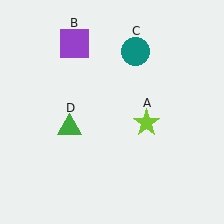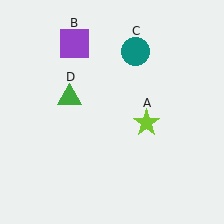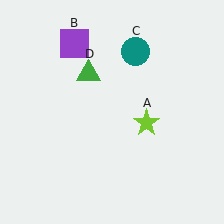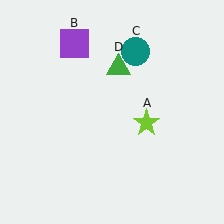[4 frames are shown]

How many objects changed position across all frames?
1 object changed position: green triangle (object D).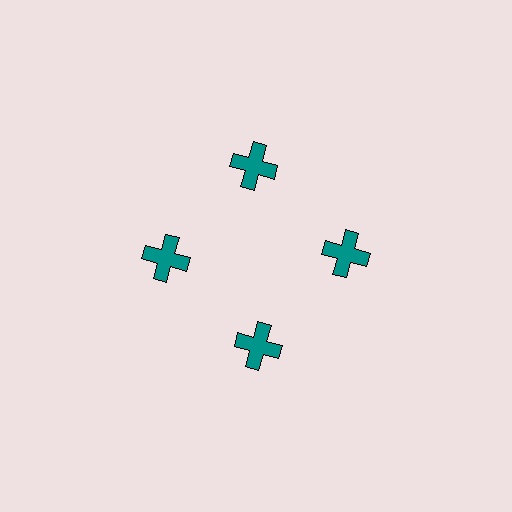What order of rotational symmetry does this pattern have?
This pattern has 4-fold rotational symmetry.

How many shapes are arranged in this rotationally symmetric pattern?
There are 4 shapes, arranged in 4 groups of 1.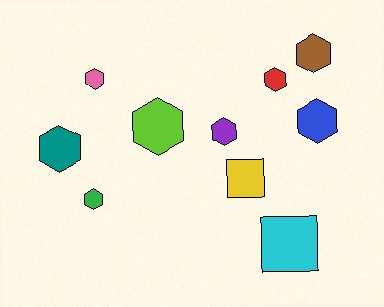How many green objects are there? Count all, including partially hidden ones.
There is 1 green object.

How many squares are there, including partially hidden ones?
There are 2 squares.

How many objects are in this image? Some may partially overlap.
There are 10 objects.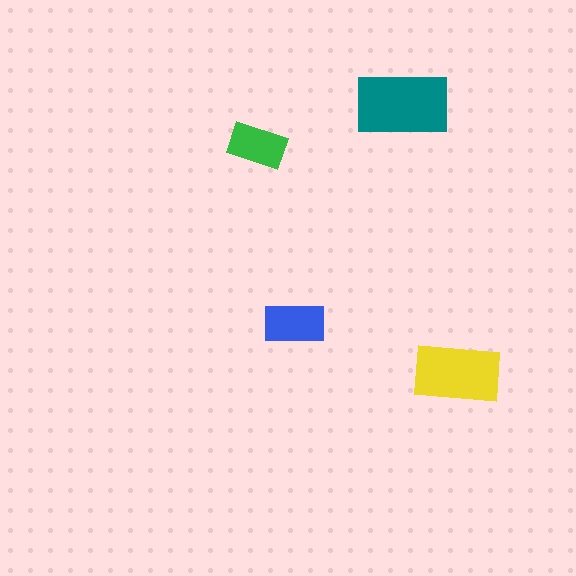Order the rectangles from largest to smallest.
the teal one, the yellow one, the blue one, the green one.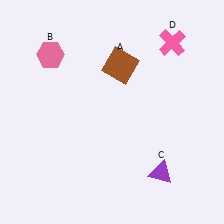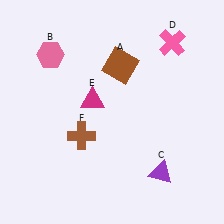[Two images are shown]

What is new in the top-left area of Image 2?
A magenta triangle (E) was added in the top-left area of Image 2.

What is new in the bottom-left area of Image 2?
A brown cross (F) was added in the bottom-left area of Image 2.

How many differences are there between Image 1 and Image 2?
There are 2 differences between the two images.